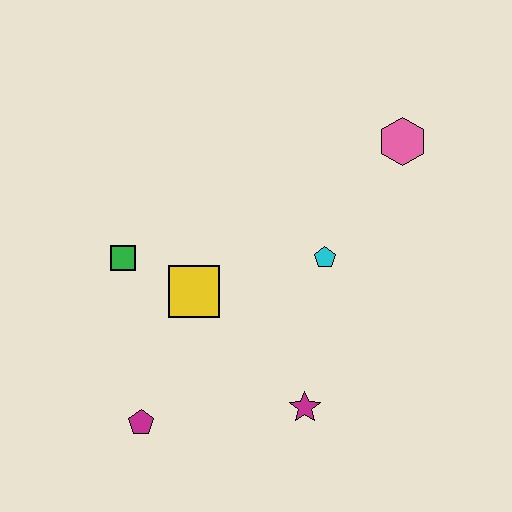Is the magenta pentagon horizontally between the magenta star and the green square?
Yes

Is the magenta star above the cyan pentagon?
No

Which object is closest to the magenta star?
The cyan pentagon is closest to the magenta star.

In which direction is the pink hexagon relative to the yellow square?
The pink hexagon is to the right of the yellow square.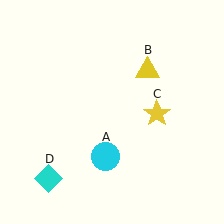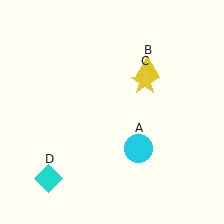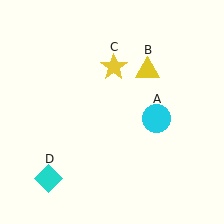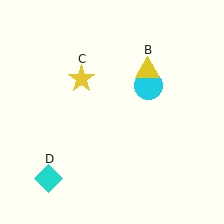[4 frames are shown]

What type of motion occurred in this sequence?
The cyan circle (object A), yellow star (object C) rotated counterclockwise around the center of the scene.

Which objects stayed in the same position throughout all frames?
Yellow triangle (object B) and cyan diamond (object D) remained stationary.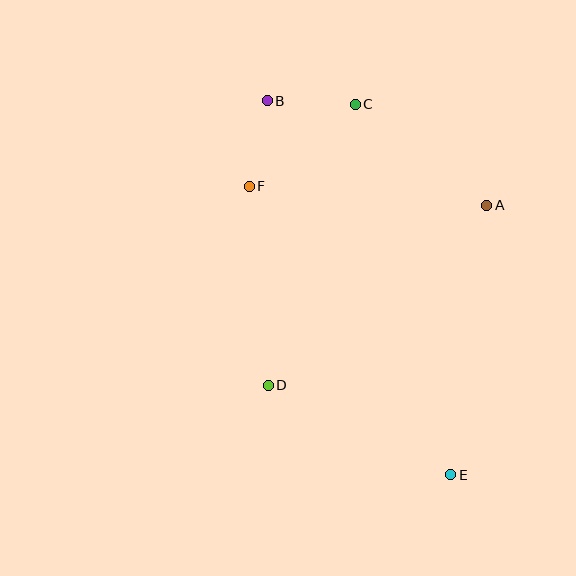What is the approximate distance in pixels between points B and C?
The distance between B and C is approximately 88 pixels.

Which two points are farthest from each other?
Points B and E are farthest from each other.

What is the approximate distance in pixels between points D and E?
The distance between D and E is approximately 203 pixels.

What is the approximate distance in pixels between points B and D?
The distance between B and D is approximately 285 pixels.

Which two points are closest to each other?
Points B and F are closest to each other.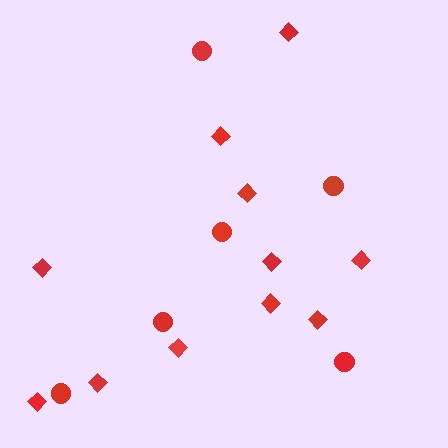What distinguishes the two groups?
There are 2 groups: one group of diamonds (11) and one group of circles (6).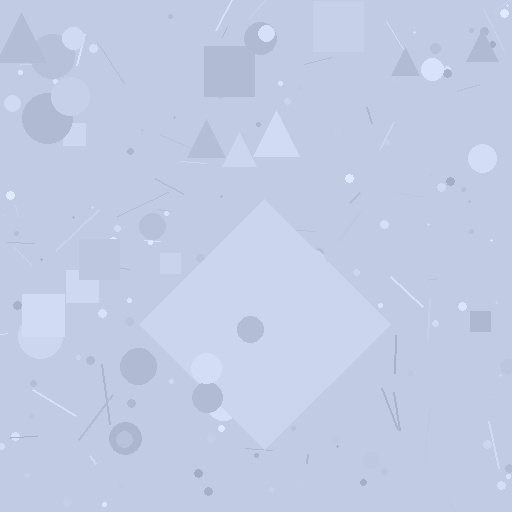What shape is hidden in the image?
A diamond is hidden in the image.